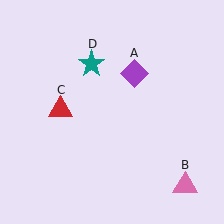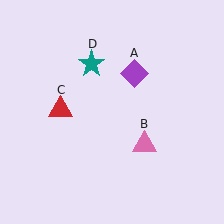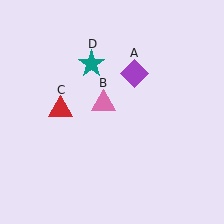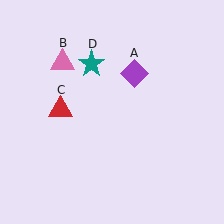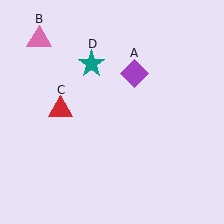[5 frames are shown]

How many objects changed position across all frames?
1 object changed position: pink triangle (object B).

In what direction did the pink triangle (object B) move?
The pink triangle (object B) moved up and to the left.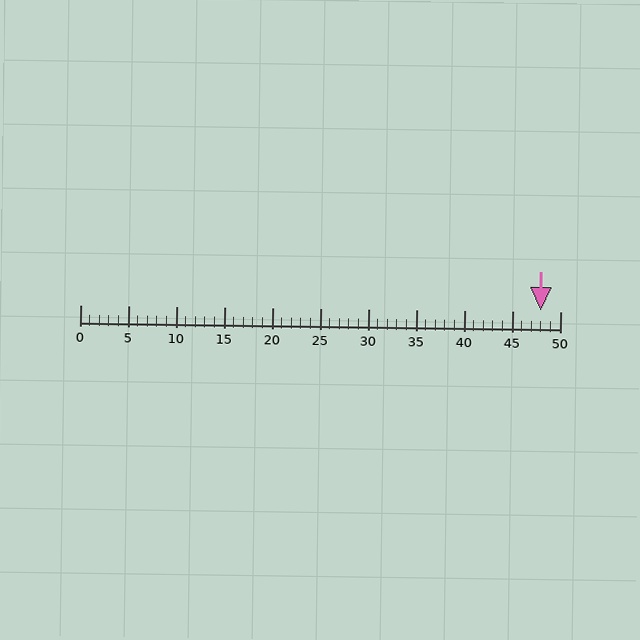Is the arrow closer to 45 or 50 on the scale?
The arrow is closer to 50.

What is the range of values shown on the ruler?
The ruler shows values from 0 to 50.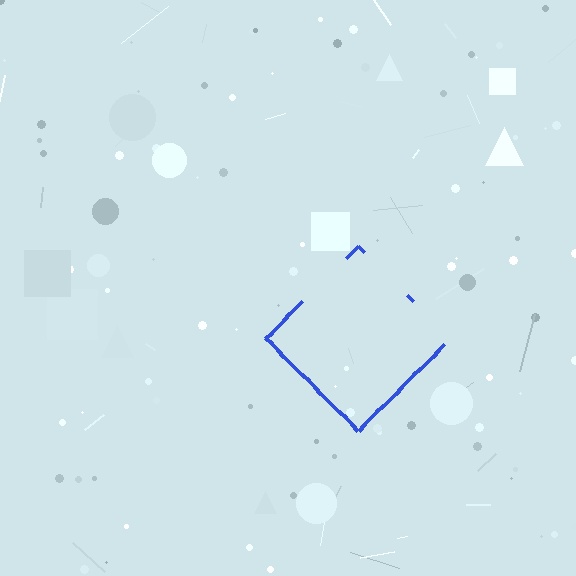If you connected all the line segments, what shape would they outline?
They would outline a diamond.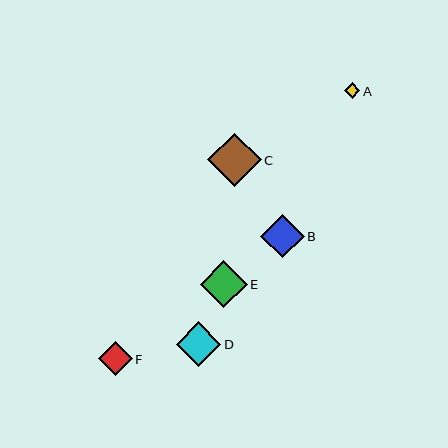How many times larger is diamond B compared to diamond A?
Diamond B is approximately 2.8 times the size of diamond A.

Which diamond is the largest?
Diamond C is the largest with a size of approximately 53 pixels.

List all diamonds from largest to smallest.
From largest to smallest: C, E, D, B, F, A.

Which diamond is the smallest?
Diamond A is the smallest with a size of approximately 16 pixels.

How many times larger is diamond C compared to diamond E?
Diamond C is approximately 1.1 times the size of diamond E.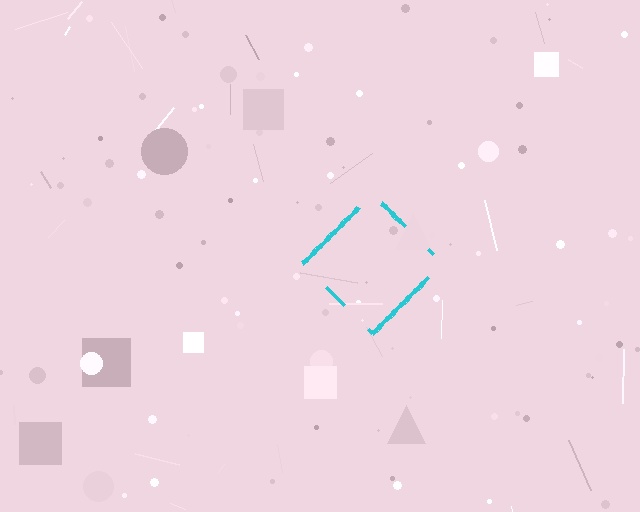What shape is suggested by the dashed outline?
The dashed outline suggests a diamond.